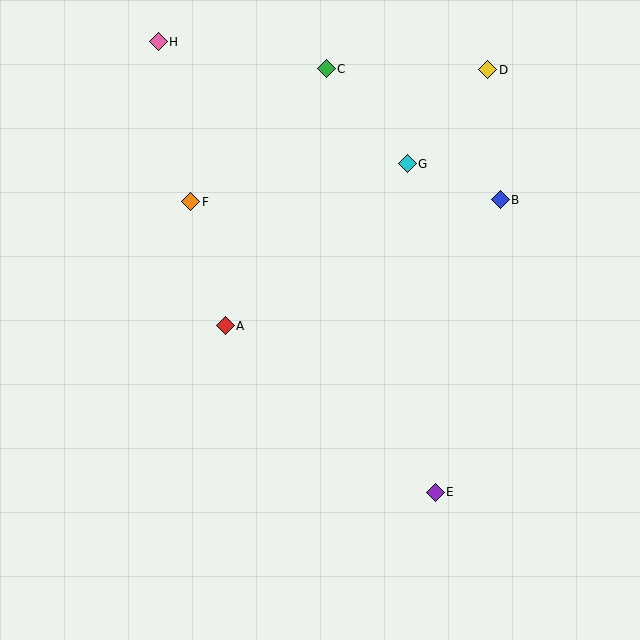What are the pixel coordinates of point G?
Point G is at (407, 164).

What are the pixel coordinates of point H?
Point H is at (158, 42).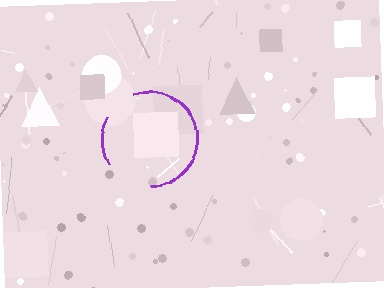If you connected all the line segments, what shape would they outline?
They would outline a circle.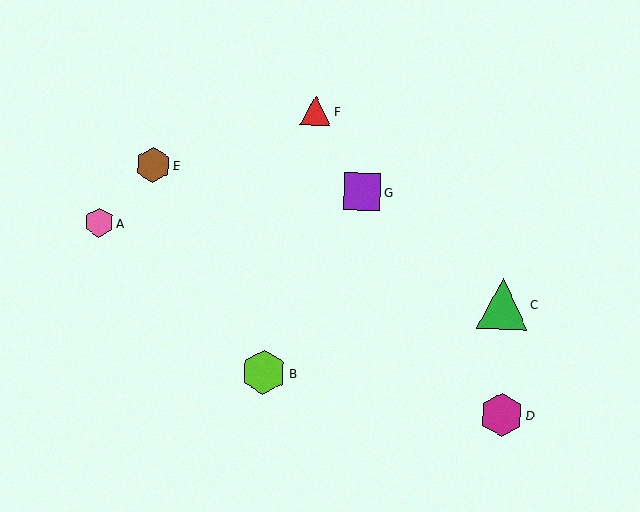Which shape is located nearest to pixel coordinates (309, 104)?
The red triangle (labeled F) at (316, 111) is nearest to that location.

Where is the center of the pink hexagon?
The center of the pink hexagon is at (99, 222).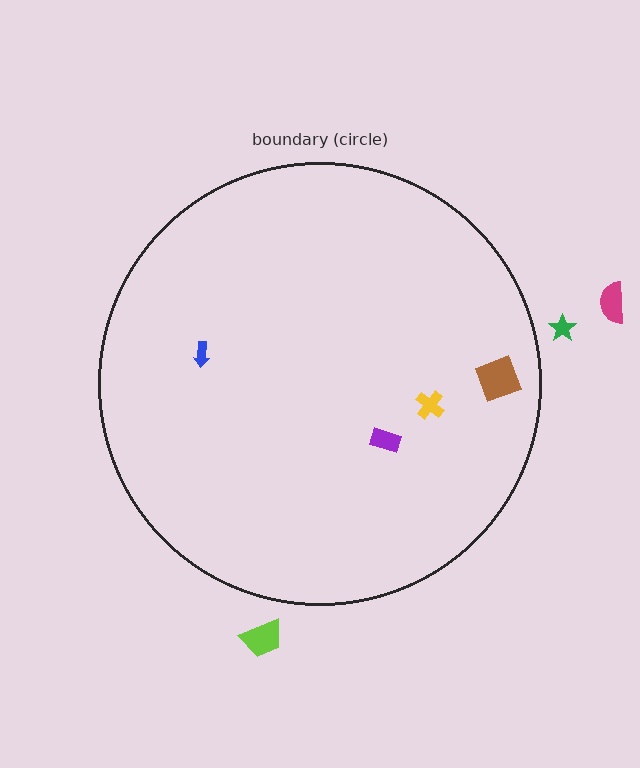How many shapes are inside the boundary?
4 inside, 3 outside.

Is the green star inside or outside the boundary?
Outside.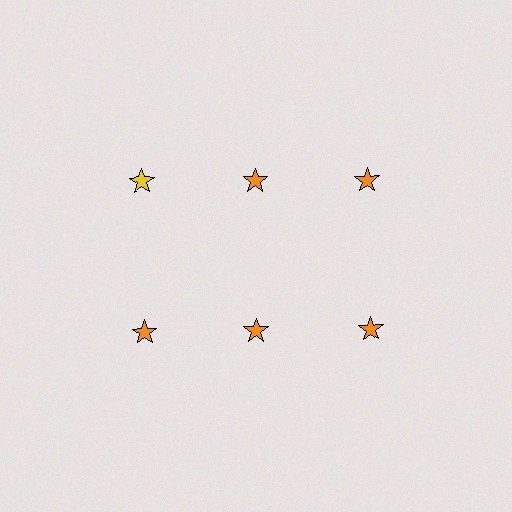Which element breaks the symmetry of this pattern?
The yellow star in the top row, leftmost column breaks the symmetry. All other shapes are orange stars.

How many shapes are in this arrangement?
There are 6 shapes arranged in a grid pattern.